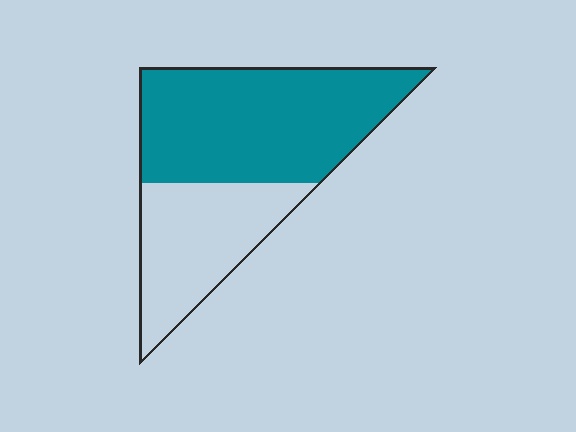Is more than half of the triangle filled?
Yes.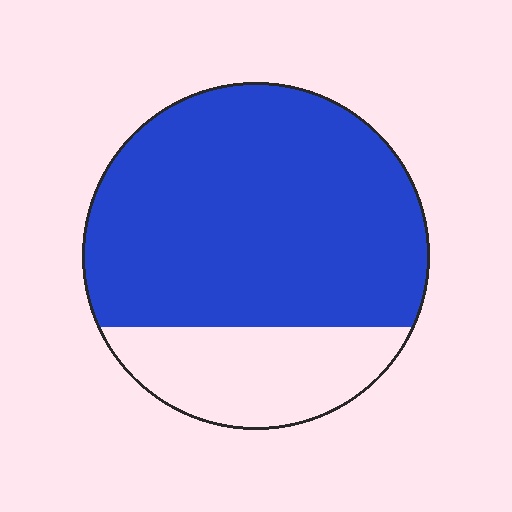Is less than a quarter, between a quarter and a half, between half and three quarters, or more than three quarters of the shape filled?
More than three quarters.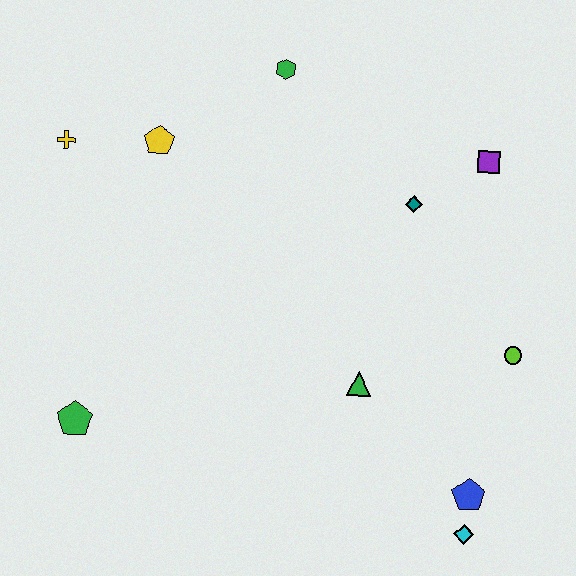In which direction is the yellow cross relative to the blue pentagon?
The yellow cross is to the left of the blue pentagon.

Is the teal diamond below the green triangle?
No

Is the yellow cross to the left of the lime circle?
Yes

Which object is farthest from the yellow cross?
The cyan diamond is farthest from the yellow cross.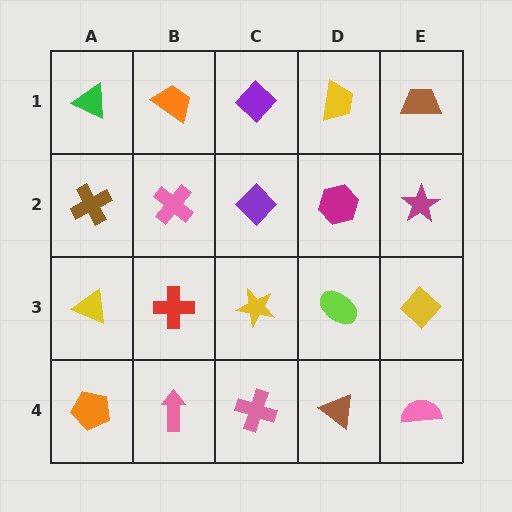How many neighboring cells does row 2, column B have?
4.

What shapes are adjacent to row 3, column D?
A magenta hexagon (row 2, column D), a brown triangle (row 4, column D), a yellow star (row 3, column C), a yellow diamond (row 3, column E).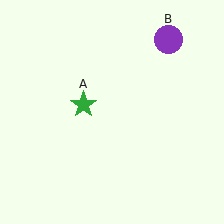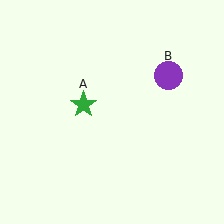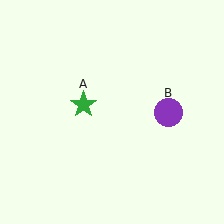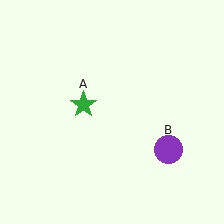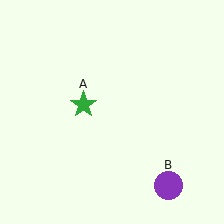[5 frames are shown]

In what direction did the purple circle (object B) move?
The purple circle (object B) moved down.